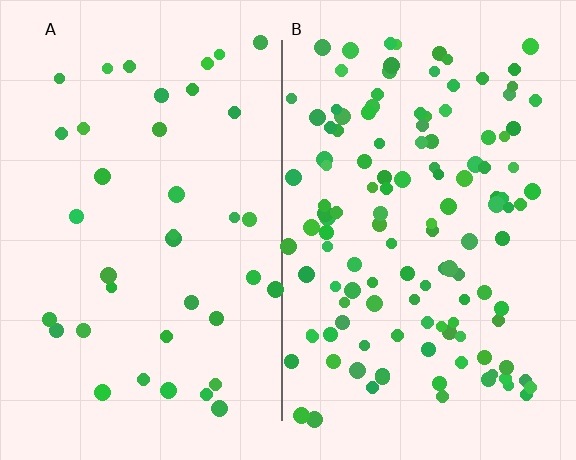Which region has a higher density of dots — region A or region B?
B (the right).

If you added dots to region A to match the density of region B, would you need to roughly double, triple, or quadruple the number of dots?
Approximately triple.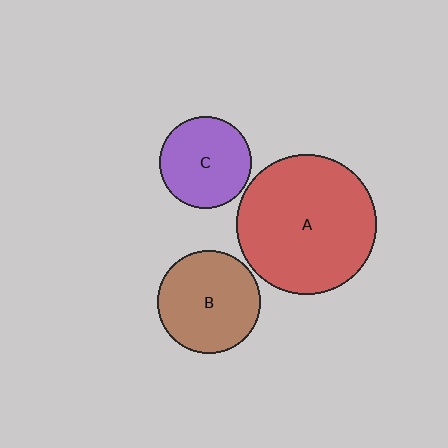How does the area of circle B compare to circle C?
Approximately 1.3 times.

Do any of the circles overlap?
No, none of the circles overlap.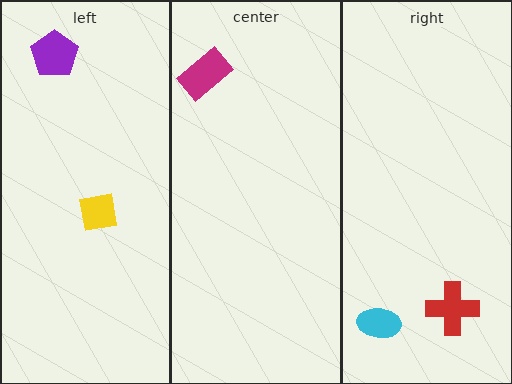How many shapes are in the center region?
1.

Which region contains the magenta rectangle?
The center region.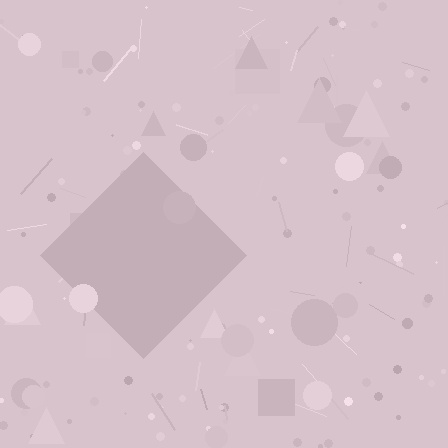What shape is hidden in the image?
A diamond is hidden in the image.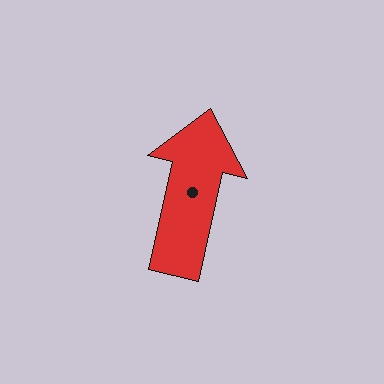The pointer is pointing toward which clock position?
Roughly 12 o'clock.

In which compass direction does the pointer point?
North.